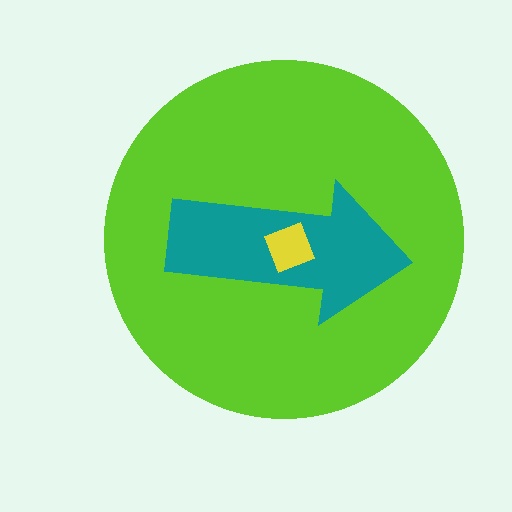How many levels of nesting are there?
3.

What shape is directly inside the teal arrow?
The yellow square.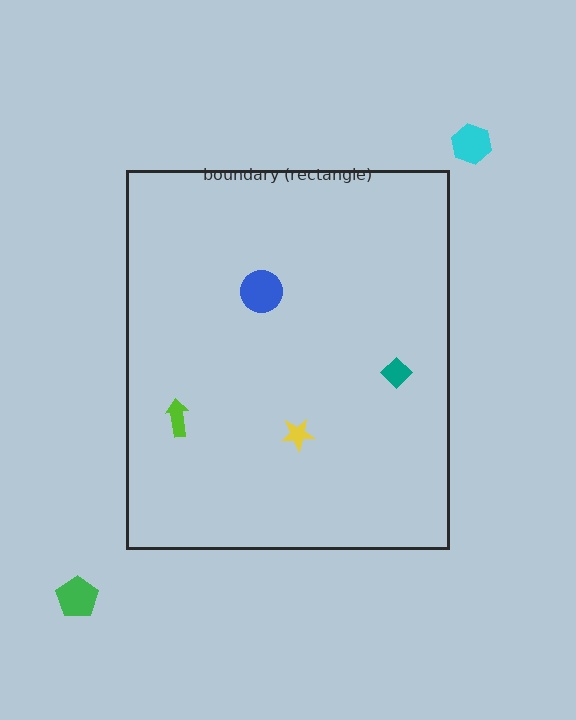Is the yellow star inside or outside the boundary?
Inside.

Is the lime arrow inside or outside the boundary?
Inside.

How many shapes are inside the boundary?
4 inside, 2 outside.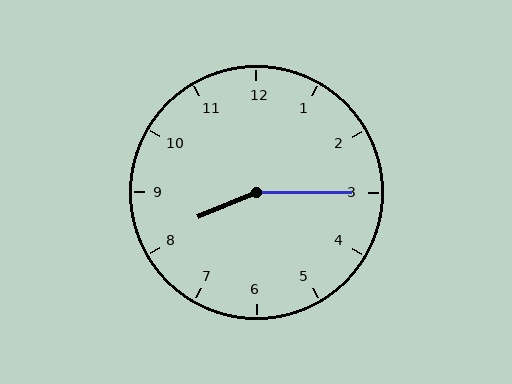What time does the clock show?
8:15.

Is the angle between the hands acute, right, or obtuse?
It is obtuse.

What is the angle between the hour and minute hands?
Approximately 158 degrees.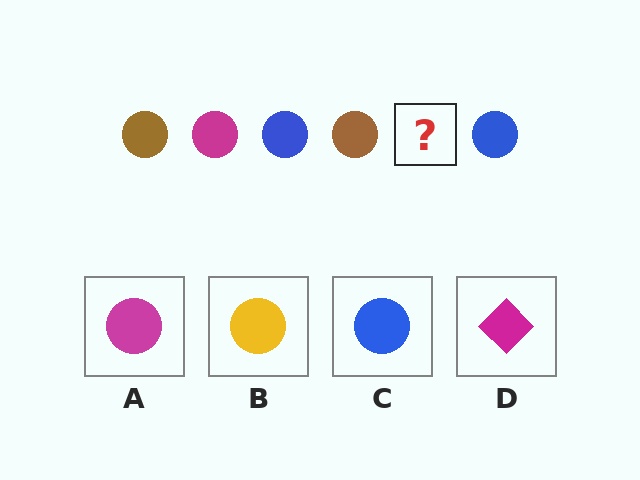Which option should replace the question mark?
Option A.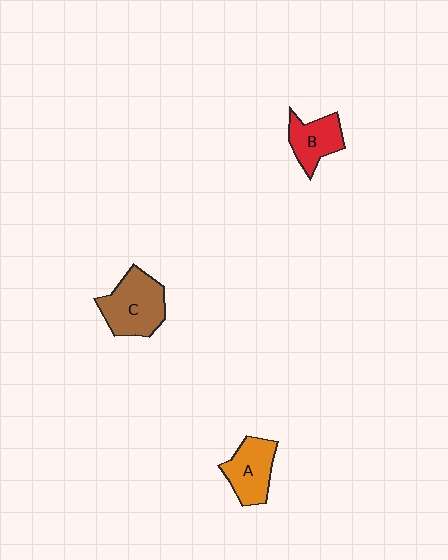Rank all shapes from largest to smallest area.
From largest to smallest: C (brown), A (orange), B (red).